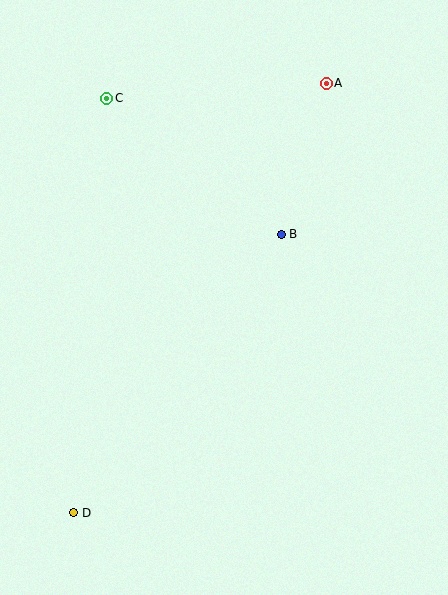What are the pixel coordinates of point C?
Point C is at (107, 98).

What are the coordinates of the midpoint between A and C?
The midpoint between A and C is at (217, 91).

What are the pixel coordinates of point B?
Point B is at (281, 234).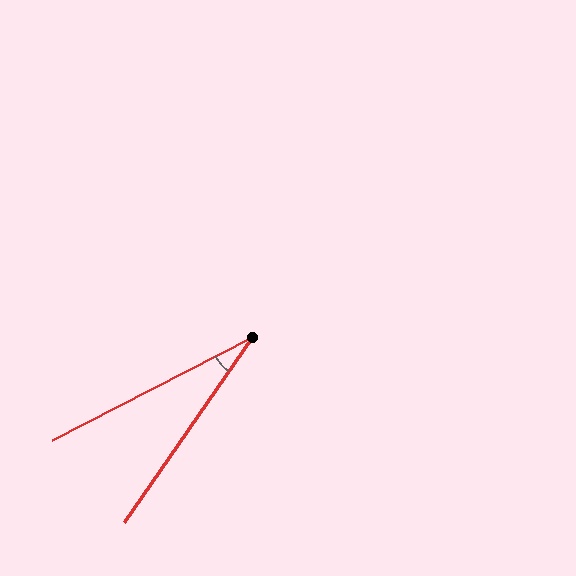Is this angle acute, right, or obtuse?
It is acute.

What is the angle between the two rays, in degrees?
Approximately 28 degrees.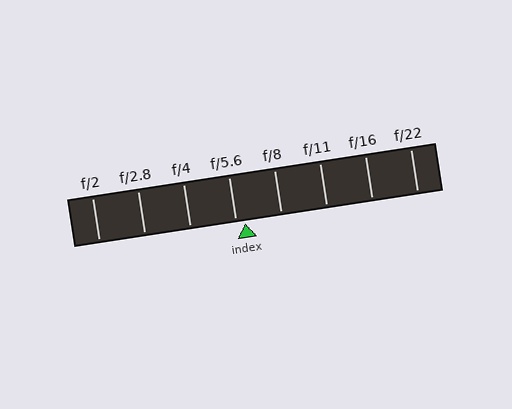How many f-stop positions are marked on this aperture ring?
There are 8 f-stop positions marked.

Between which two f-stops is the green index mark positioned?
The index mark is between f/5.6 and f/8.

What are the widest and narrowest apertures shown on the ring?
The widest aperture shown is f/2 and the narrowest is f/22.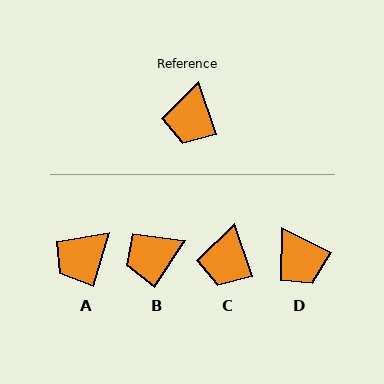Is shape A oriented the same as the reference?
No, it is off by about 35 degrees.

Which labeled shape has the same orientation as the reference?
C.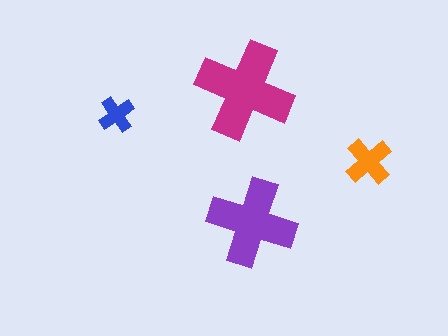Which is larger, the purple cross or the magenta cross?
The magenta one.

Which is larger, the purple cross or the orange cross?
The purple one.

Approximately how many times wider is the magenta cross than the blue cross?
About 2.5 times wider.